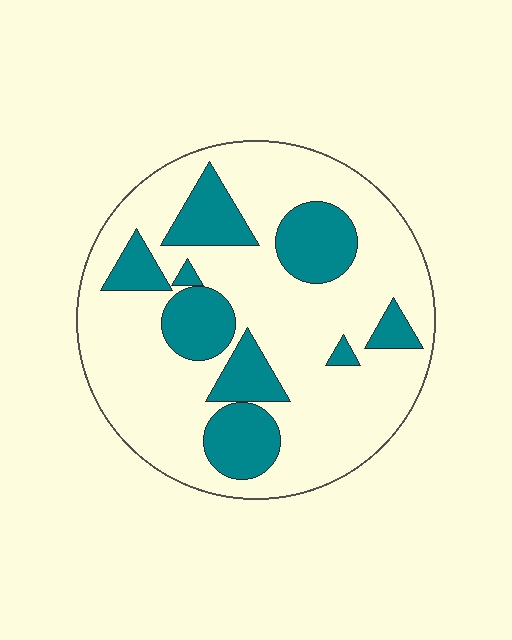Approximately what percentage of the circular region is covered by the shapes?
Approximately 25%.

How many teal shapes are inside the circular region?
9.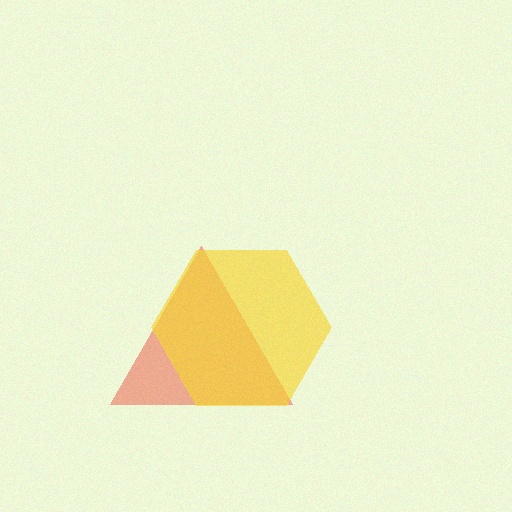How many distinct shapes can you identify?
There are 2 distinct shapes: a red triangle, a yellow hexagon.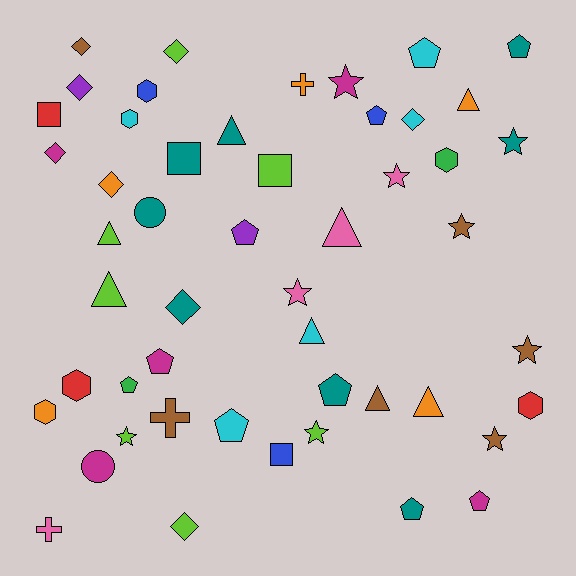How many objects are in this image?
There are 50 objects.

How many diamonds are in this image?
There are 8 diamonds.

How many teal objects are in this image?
There are 8 teal objects.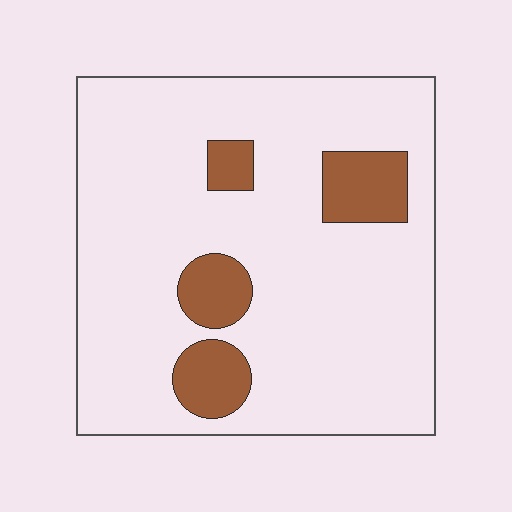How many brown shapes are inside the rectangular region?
4.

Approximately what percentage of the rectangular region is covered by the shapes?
Approximately 15%.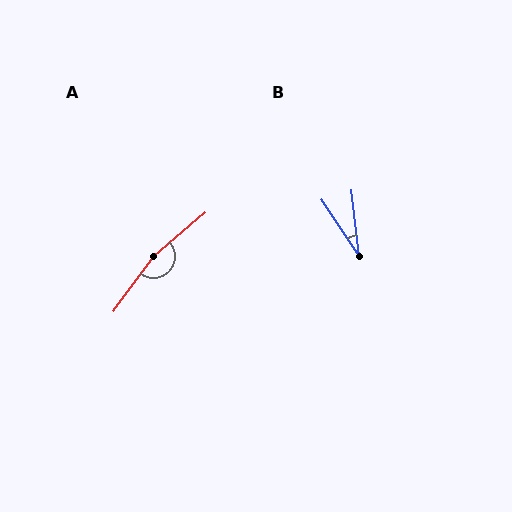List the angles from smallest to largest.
B (27°), A (166°).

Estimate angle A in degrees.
Approximately 166 degrees.